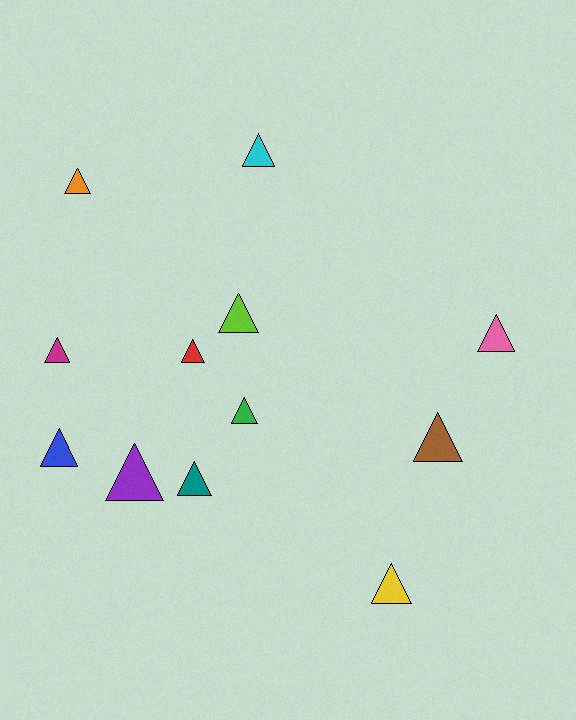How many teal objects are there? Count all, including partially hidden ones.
There is 1 teal object.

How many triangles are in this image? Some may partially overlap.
There are 12 triangles.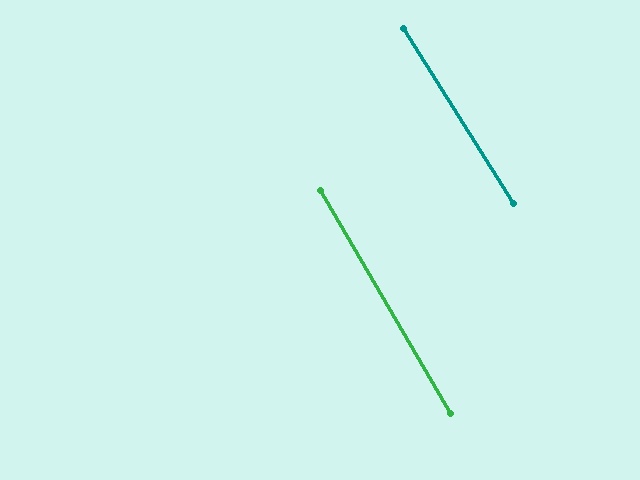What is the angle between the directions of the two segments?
Approximately 2 degrees.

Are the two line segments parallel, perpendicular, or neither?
Parallel — their directions differ by only 2.0°.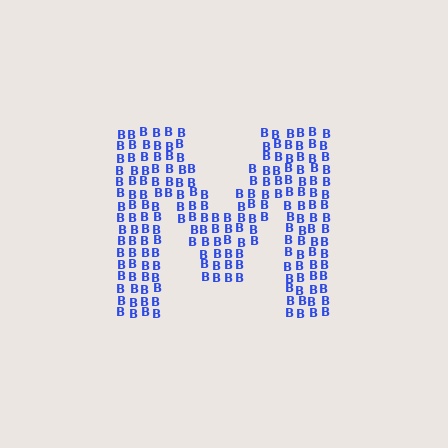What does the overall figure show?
The overall figure shows the letter M.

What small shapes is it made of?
It is made of small letter B's.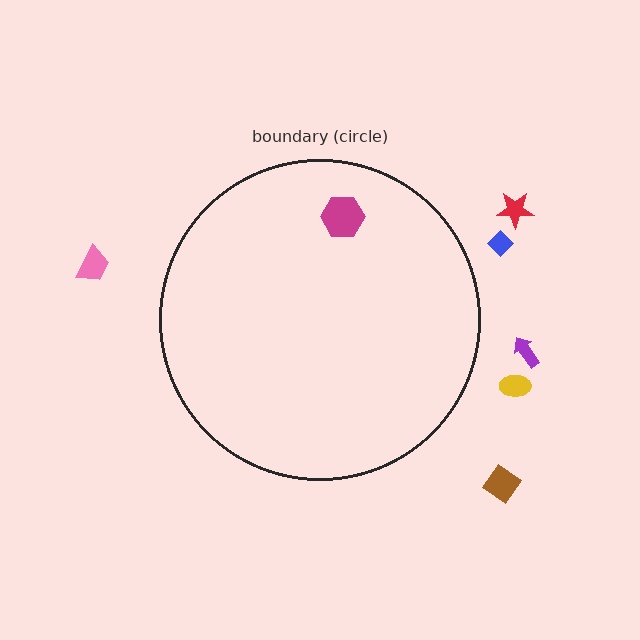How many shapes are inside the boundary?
1 inside, 6 outside.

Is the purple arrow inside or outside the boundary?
Outside.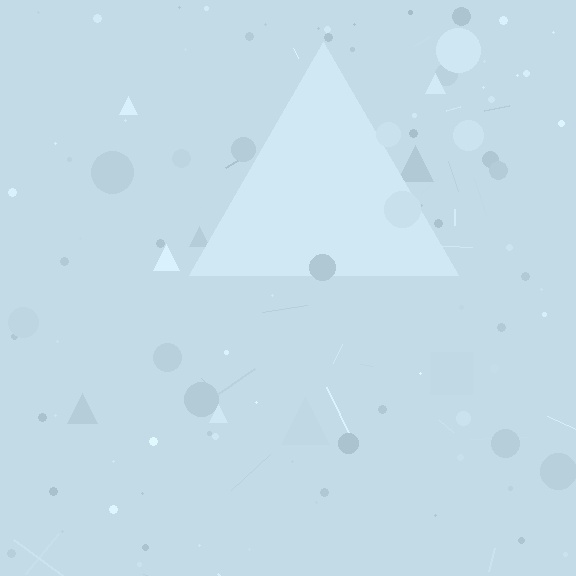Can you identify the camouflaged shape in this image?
The camouflaged shape is a triangle.